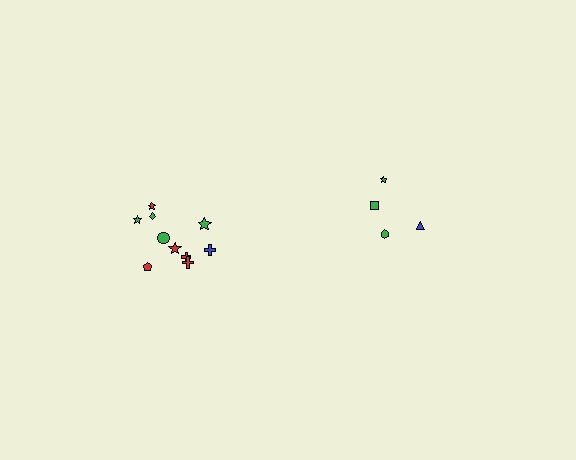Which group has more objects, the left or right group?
The left group.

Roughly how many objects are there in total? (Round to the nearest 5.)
Roughly 15 objects in total.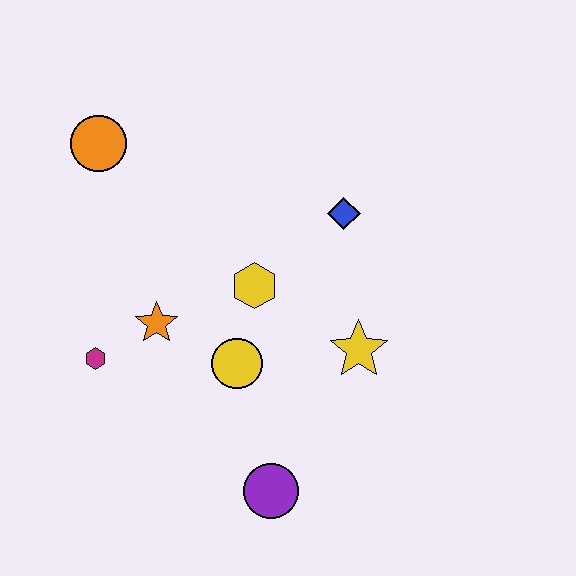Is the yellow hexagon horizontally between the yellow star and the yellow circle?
Yes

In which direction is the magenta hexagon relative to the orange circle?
The magenta hexagon is below the orange circle.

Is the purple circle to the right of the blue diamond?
No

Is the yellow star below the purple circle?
No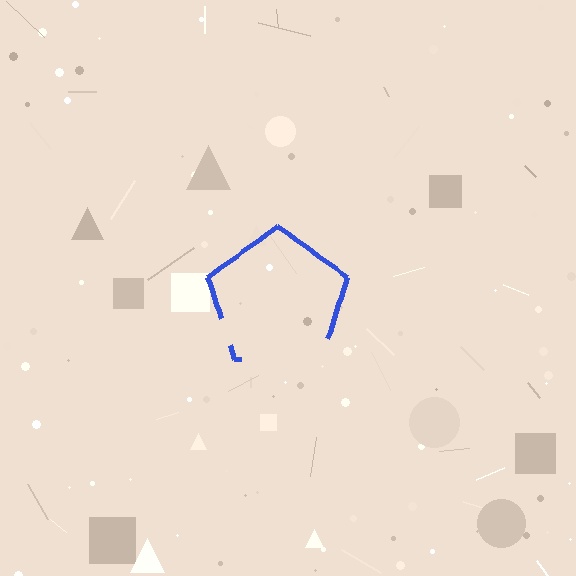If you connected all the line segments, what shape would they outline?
They would outline a pentagon.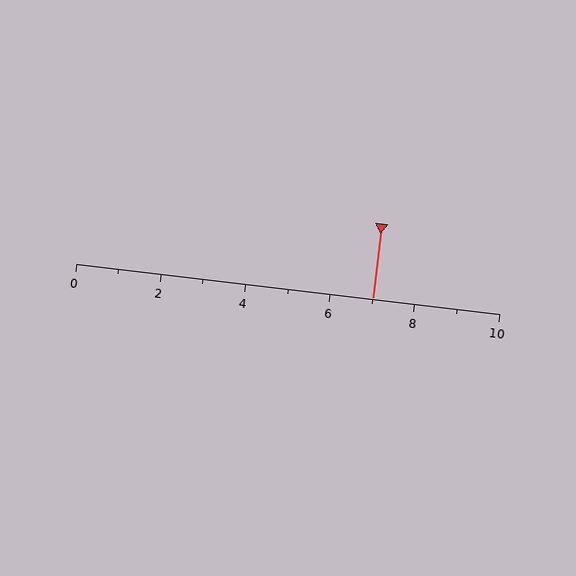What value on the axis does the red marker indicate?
The marker indicates approximately 7.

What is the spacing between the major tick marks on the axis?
The major ticks are spaced 2 apart.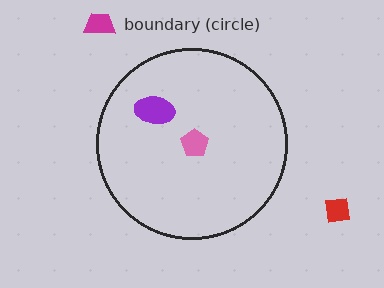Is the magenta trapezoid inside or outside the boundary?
Outside.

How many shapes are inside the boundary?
2 inside, 2 outside.